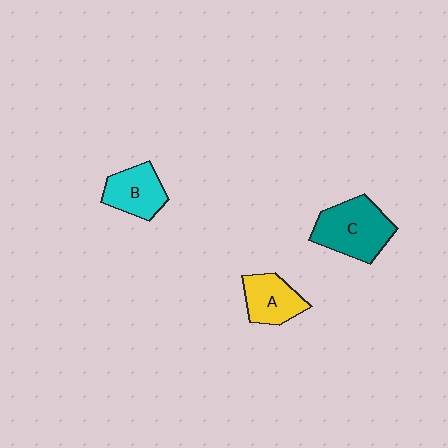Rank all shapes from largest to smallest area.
From largest to smallest: C (teal), B (cyan), A (yellow).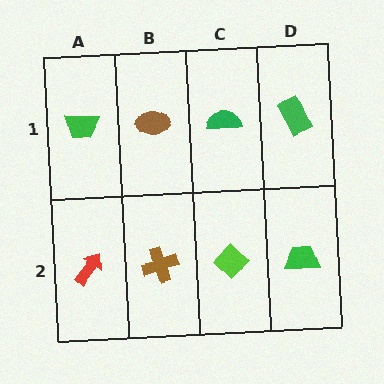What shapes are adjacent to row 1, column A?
A red arrow (row 2, column A), a brown ellipse (row 1, column B).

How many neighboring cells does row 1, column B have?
3.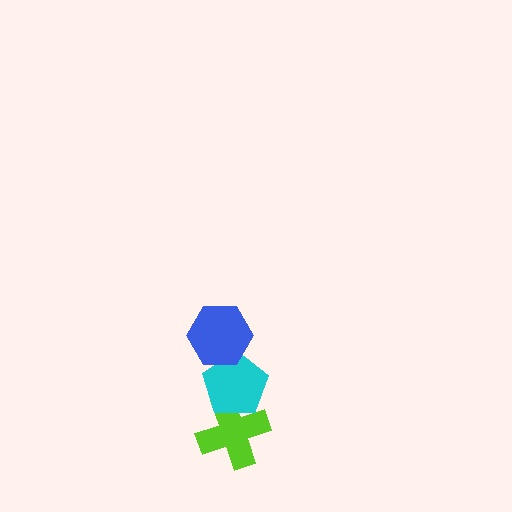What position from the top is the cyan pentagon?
The cyan pentagon is 2nd from the top.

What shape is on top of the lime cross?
The cyan pentagon is on top of the lime cross.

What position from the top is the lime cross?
The lime cross is 3rd from the top.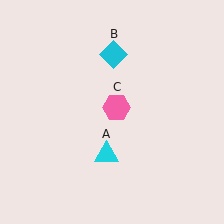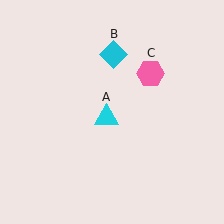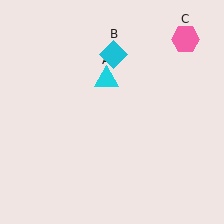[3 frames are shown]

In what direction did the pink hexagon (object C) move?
The pink hexagon (object C) moved up and to the right.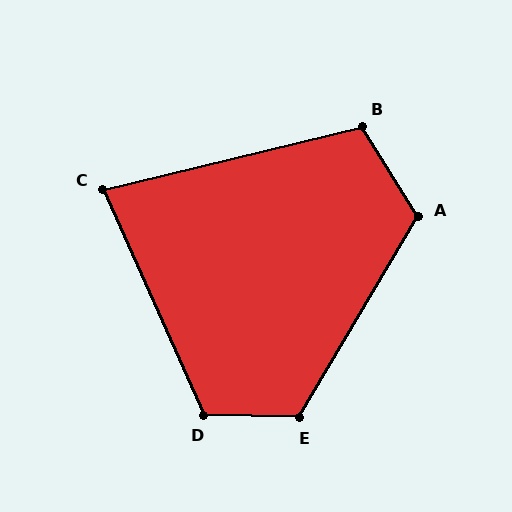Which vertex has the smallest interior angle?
C, at approximately 79 degrees.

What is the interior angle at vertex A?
Approximately 117 degrees (obtuse).